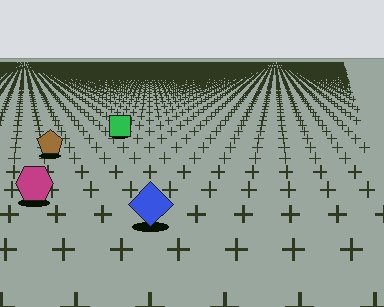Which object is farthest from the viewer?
The green square is farthest from the viewer. It appears smaller and the ground texture around it is denser.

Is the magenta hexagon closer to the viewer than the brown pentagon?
Yes. The magenta hexagon is closer — you can tell from the texture gradient: the ground texture is coarser near it.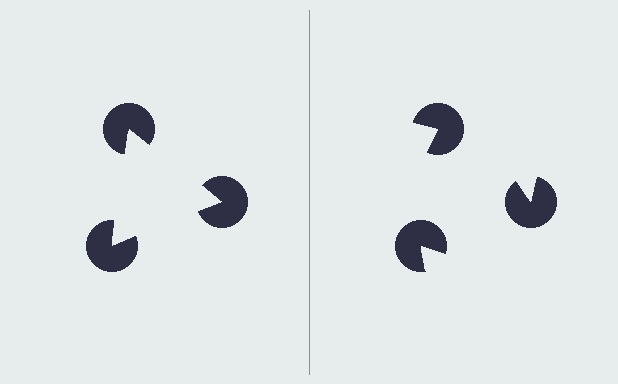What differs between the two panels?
The pac-man discs are positioned identically on both sides; only the wedge orientations differ. On the left they align to a triangle; on the right they are misaligned.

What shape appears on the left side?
An illusory triangle.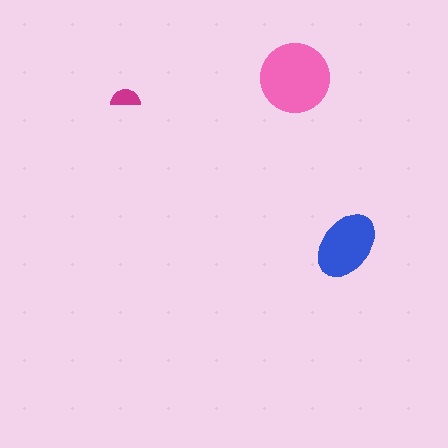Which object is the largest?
The pink circle.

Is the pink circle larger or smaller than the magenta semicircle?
Larger.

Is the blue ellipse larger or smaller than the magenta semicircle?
Larger.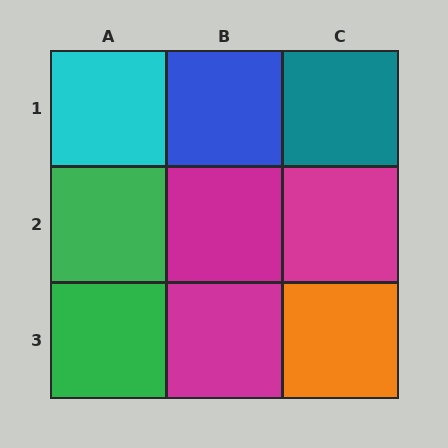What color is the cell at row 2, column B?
Magenta.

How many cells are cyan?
1 cell is cyan.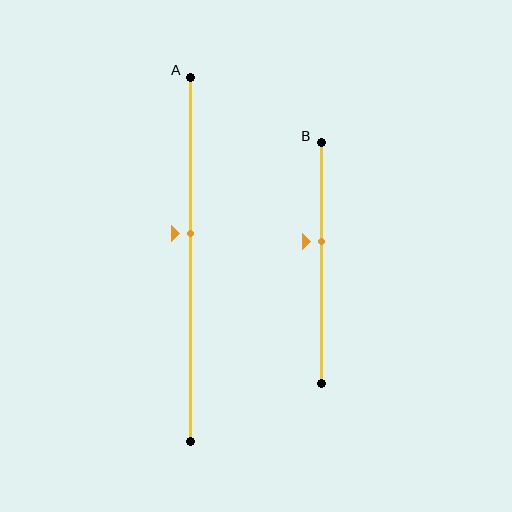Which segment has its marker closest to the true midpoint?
Segment A has its marker closest to the true midpoint.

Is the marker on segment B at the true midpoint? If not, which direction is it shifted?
No, the marker on segment B is shifted upward by about 9% of the segment length.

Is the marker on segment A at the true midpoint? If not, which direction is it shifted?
No, the marker on segment A is shifted upward by about 7% of the segment length.